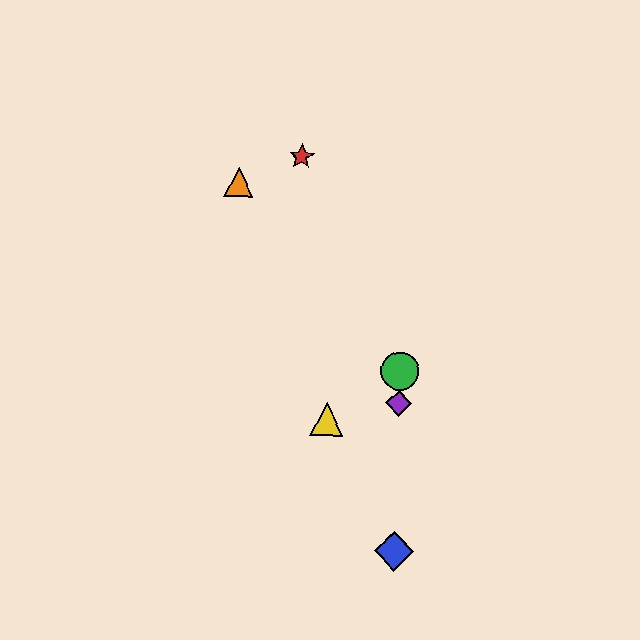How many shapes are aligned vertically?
3 shapes (the blue diamond, the green circle, the purple diamond) are aligned vertically.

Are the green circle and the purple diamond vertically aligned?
Yes, both are at x≈400.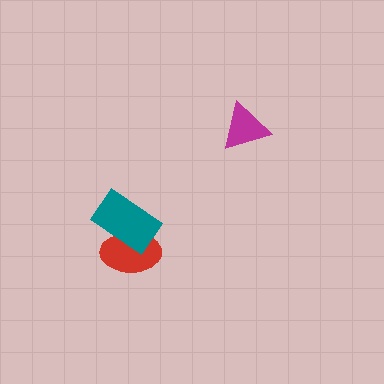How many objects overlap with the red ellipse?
1 object overlaps with the red ellipse.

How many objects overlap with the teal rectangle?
1 object overlaps with the teal rectangle.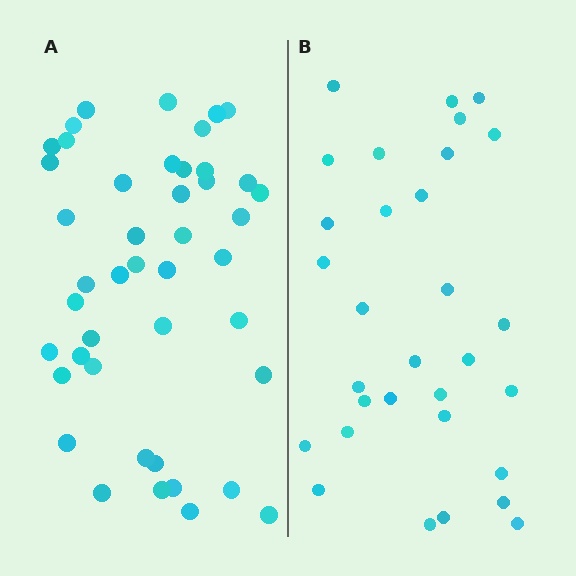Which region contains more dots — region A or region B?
Region A (the left region) has more dots.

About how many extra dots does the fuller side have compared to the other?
Region A has approximately 15 more dots than region B.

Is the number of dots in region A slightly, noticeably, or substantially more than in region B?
Region A has noticeably more, but not dramatically so. The ratio is roughly 1.4 to 1.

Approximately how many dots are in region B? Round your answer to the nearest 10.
About 30 dots. (The exact count is 31, which rounds to 30.)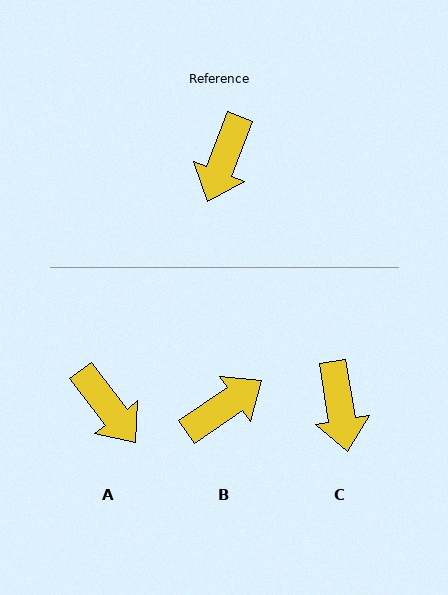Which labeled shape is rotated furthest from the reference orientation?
B, about 145 degrees away.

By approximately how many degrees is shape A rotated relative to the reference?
Approximately 58 degrees counter-clockwise.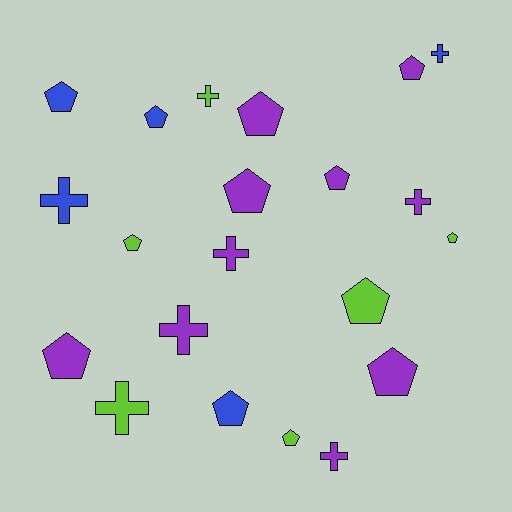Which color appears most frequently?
Purple, with 10 objects.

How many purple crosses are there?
There are 4 purple crosses.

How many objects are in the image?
There are 21 objects.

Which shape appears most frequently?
Pentagon, with 13 objects.